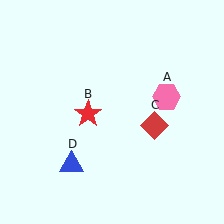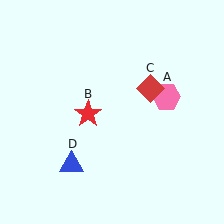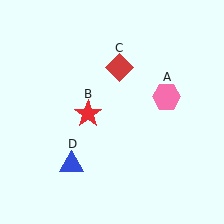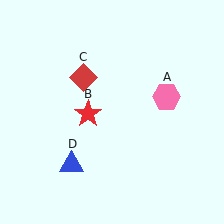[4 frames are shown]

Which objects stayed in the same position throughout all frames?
Pink hexagon (object A) and red star (object B) and blue triangle (object D) remained stationary.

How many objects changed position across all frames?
1 object changed position: red diamond (object C).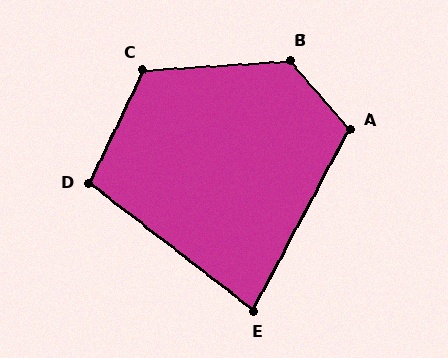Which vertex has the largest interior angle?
B, at approximately 128 degrees.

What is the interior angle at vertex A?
Approximately 111 degrees (obtuse).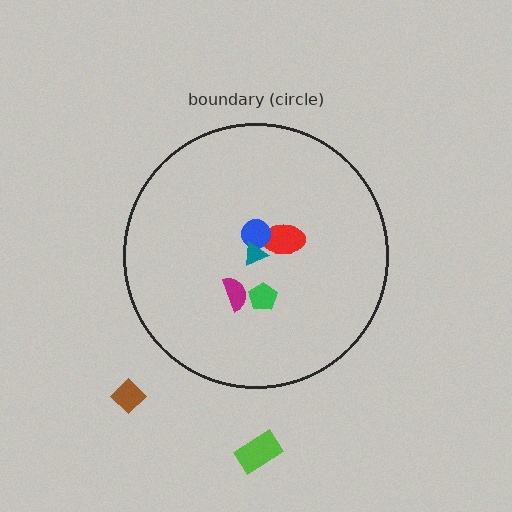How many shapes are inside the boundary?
5 inside, 2 outside.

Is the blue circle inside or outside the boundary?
Inside.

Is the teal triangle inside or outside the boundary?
Inside.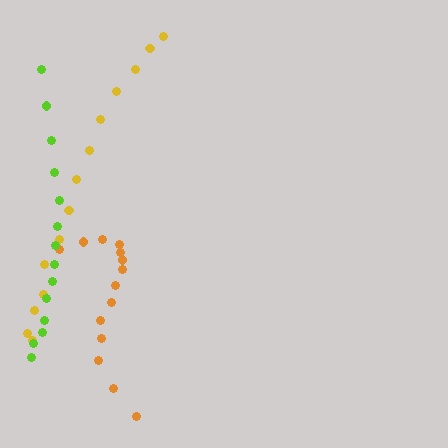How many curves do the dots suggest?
There are 3 distinct paths.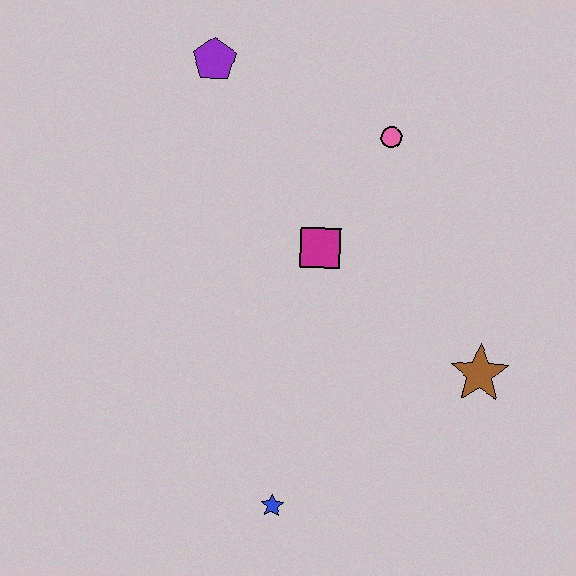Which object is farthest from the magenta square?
The blue star is farthest from the magenta square.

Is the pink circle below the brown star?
No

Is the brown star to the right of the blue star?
Yes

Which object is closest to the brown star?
The magenta square is closest to the brown star.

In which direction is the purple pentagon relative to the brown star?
The purple pentagon is above the brown star.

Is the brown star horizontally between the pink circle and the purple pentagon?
No